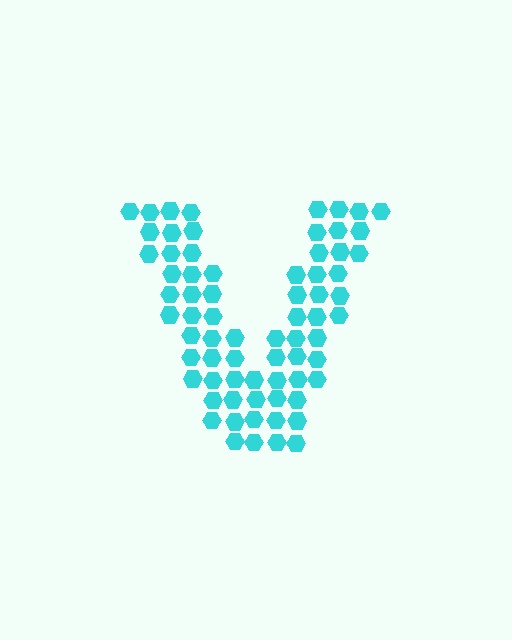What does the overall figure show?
The overall figure shows the letter V.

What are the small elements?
The small elements are hexagons.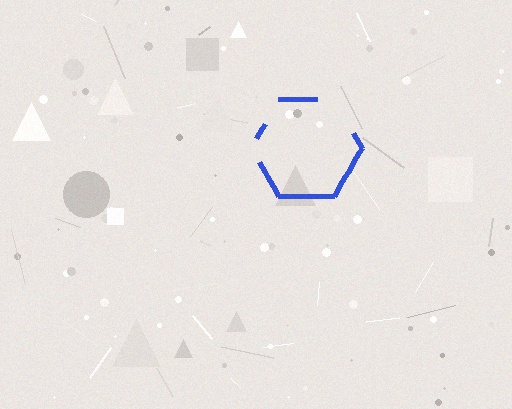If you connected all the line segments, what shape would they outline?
They would outline a hexagon.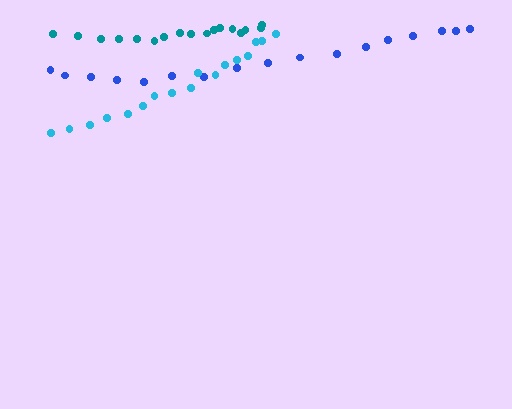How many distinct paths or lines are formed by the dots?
There are 3 distinct paths.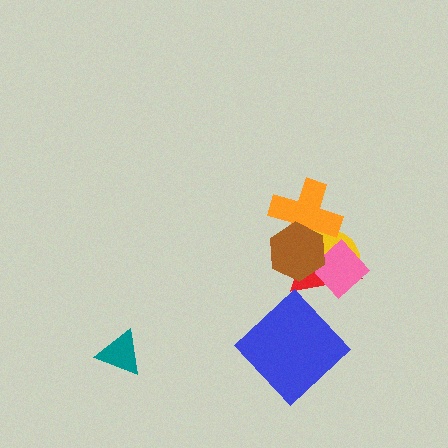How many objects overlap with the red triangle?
4 objects overlap with the red triangle.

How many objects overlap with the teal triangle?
0 objects overlap with the teal triangle.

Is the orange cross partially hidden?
Yes, it is partially covered by another shape.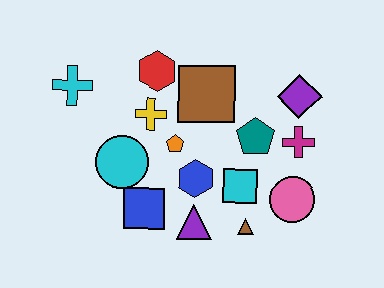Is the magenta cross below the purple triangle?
No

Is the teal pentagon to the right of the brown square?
Yes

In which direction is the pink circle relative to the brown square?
The pink circle is below the brown square.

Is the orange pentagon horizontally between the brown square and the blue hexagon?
No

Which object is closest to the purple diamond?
The magenta cross is closest to the purple diamond.